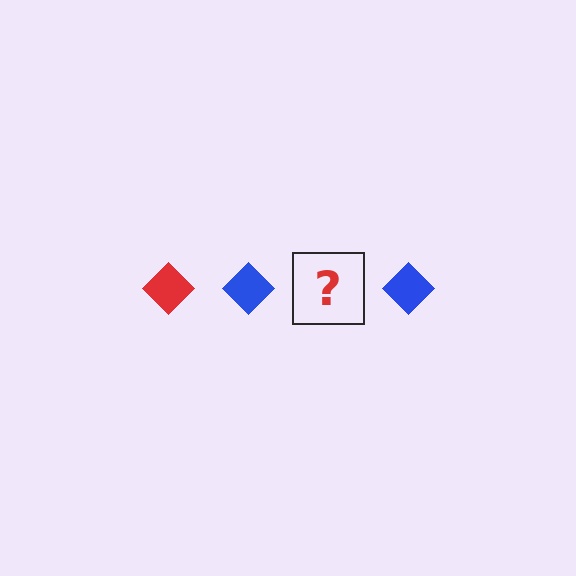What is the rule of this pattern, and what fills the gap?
The rule is that the pattern cycles through red, blue diamonds. The gap should be filled with a red diamond.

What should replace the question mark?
The question mark should be replaced with a red diamond.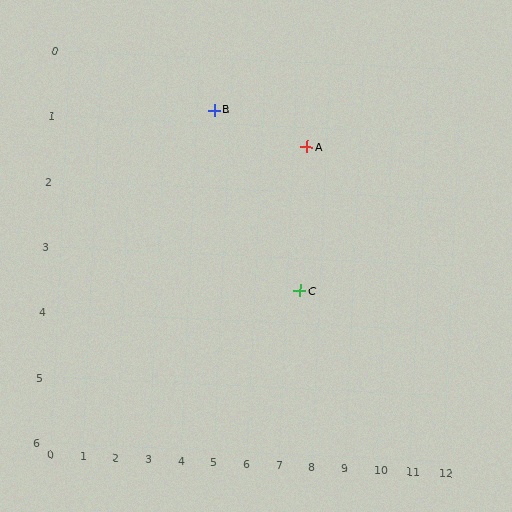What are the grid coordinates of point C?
Point C is at approximately (7.4, 3.5).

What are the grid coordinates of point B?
Point B is at approximately (4.5, 0.8).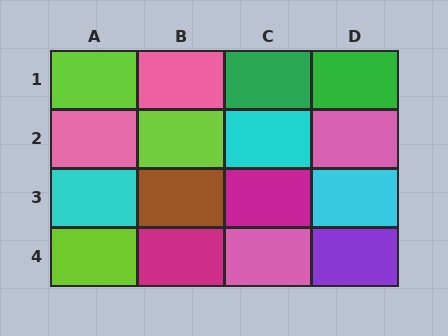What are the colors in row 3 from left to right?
Cyan, brown, magenta, cyan.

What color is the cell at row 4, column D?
Purple.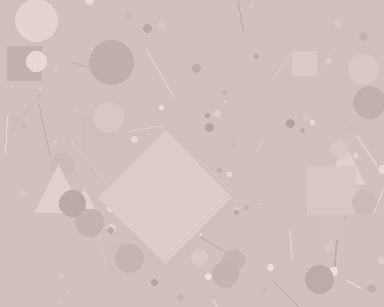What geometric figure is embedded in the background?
A diamond is embedded in the background.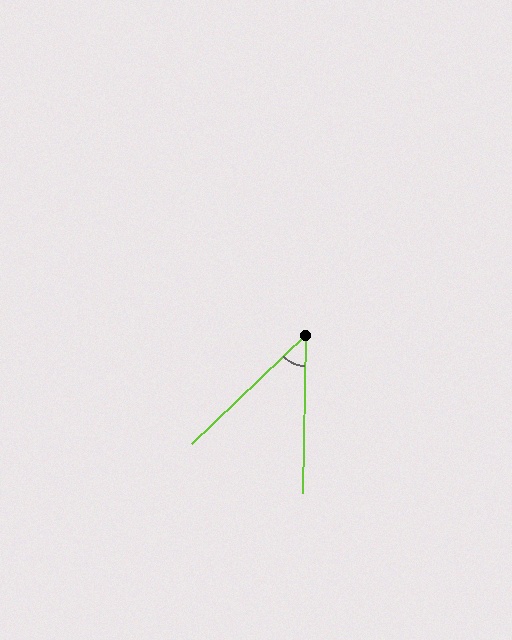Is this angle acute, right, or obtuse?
It is acute.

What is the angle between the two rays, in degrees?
Approximately 45 degrees.